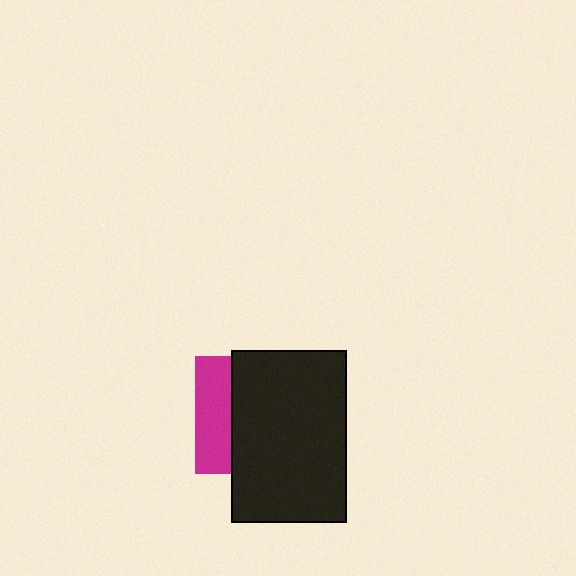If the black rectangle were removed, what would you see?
You would see the complete magenta square.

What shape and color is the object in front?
The object in front is a black rectangle.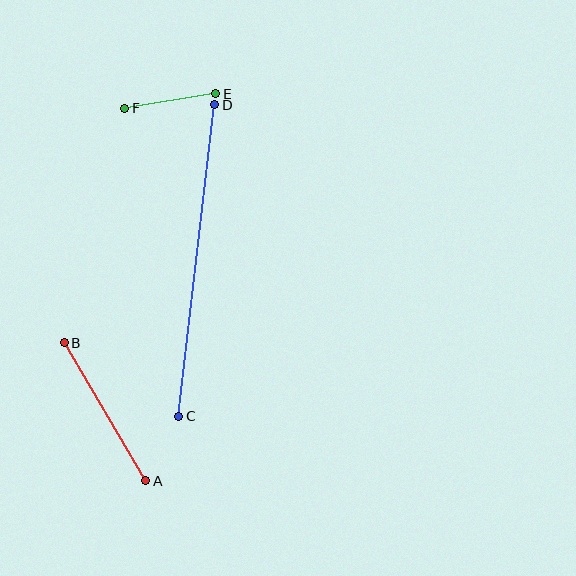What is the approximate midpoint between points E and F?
The midpoint is at approximately (170, 101) pixels.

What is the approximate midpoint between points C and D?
The midpoint is at approximately (197, 260) pixels.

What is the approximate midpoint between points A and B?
The midpoint is at approximately (105, 412) pixels.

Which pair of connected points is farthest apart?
Points C and D are farthest apart.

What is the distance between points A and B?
The distance is approximately 160 pixels.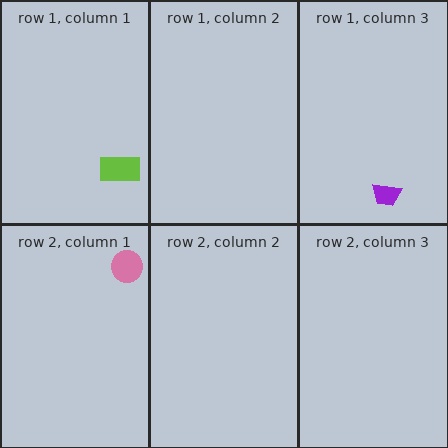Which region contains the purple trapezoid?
The row 1, column 3 region.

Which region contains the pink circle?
The row 2, column 1 region.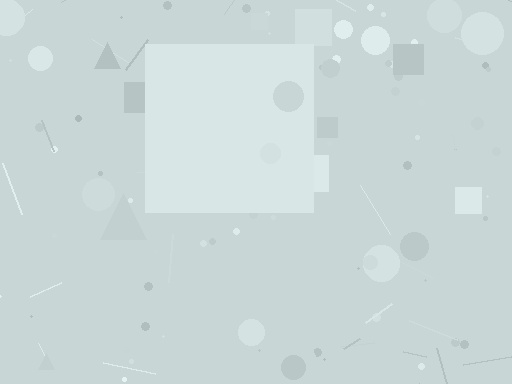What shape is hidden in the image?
A square is hidden in the image.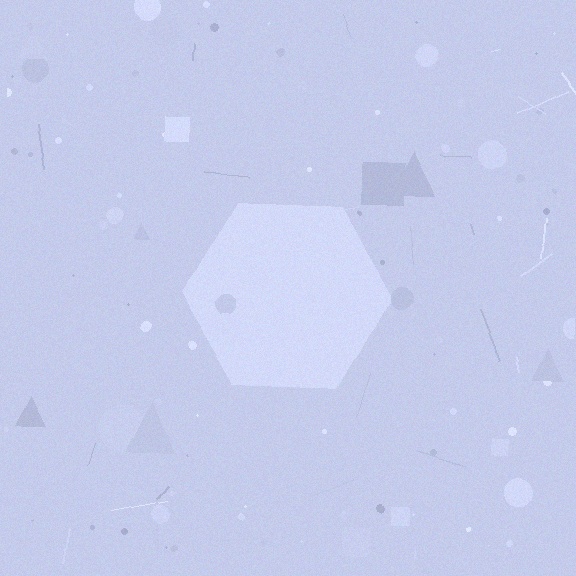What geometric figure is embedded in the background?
A hexagon is embedded in the background.